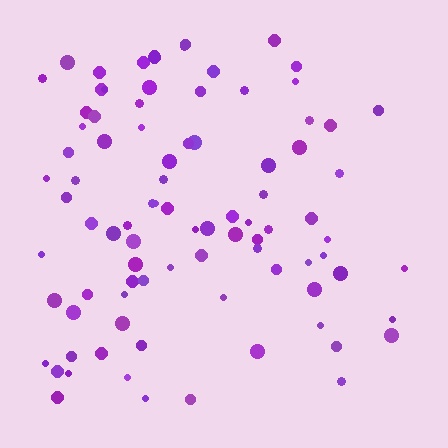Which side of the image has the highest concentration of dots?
The left.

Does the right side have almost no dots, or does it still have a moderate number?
Still a moderate number, just noticeably fewer than the left.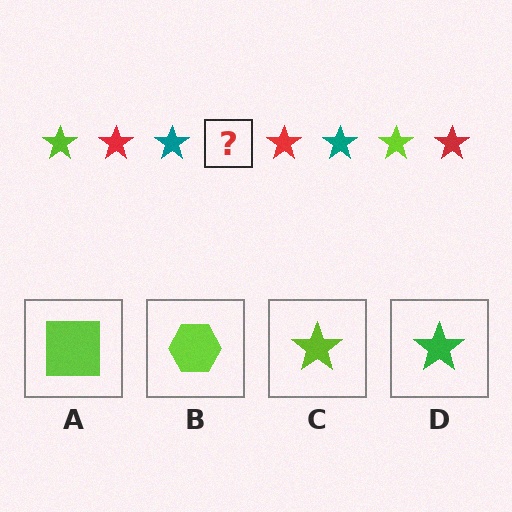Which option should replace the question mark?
Option C.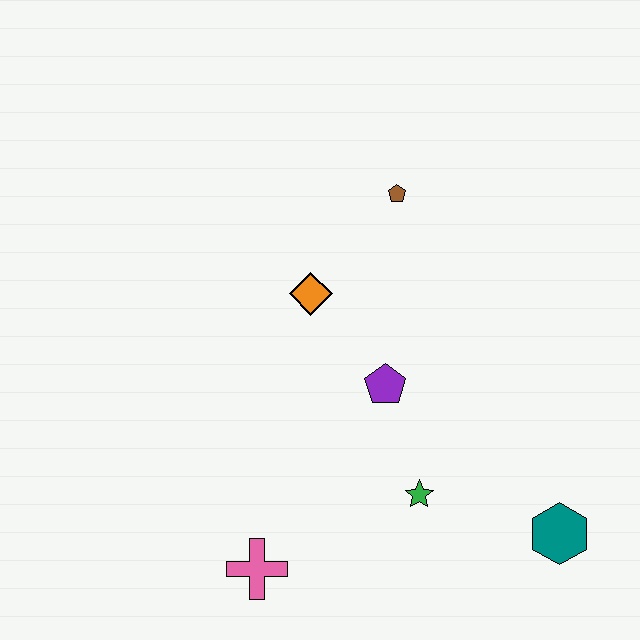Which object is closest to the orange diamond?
The purple pentagon is closest to the orange diamond.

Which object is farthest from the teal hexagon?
The brown pentagon is farthest from the teal hexagon.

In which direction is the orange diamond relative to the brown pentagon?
The orange diamond is below the brown pentagon.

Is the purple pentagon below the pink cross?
No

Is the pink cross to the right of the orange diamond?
No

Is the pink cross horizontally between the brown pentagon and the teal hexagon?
No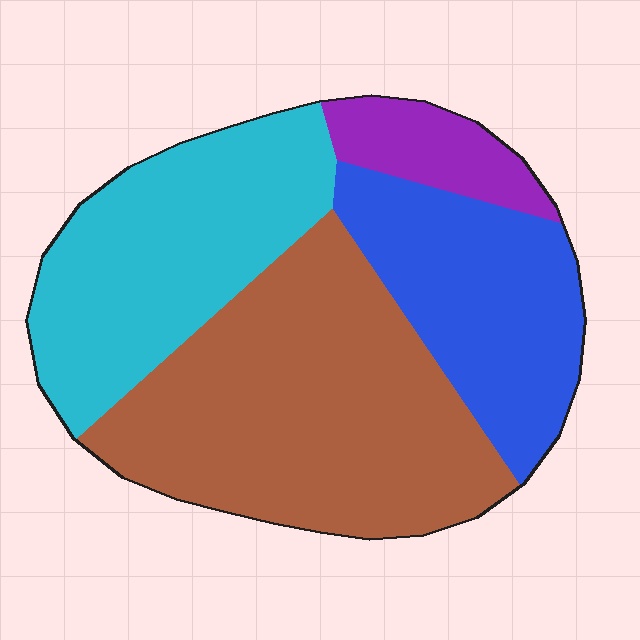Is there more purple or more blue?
Blue.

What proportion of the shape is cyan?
Cyan covers about 30% of the shape.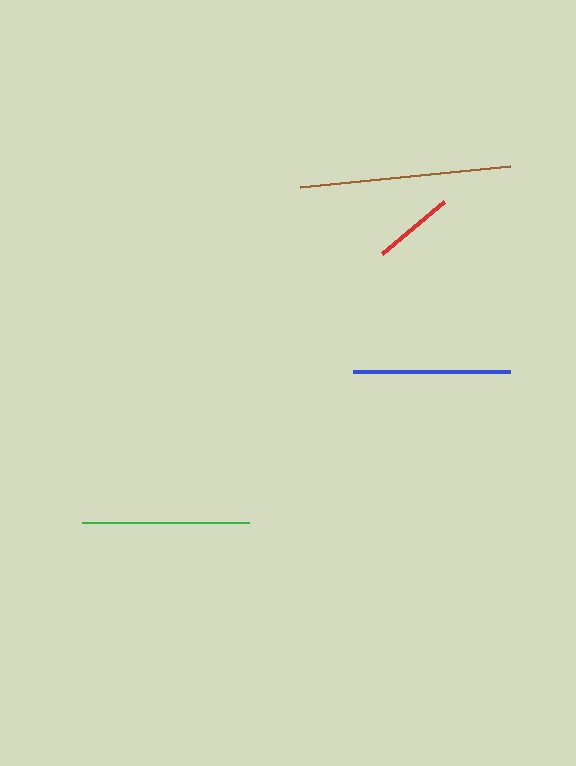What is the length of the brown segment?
The brown segment is approximately 211 pixels long.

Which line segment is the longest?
The brown line is the longest at approximately 211 pixels.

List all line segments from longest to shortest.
From longest to shortest: brown, green, blue, red.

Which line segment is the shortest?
The red line is the shortest at approximately 81 pixels.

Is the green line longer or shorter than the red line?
The green line is longer than the red line.